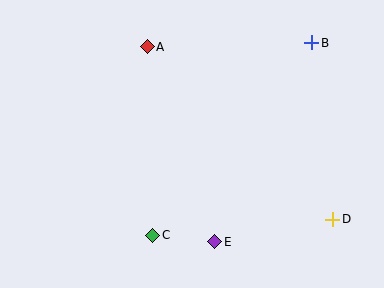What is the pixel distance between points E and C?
The distance between E and C is 62 pixels.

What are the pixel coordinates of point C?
Point C is at (153, 235).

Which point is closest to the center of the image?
Point C at (153, 235) is closest to the center.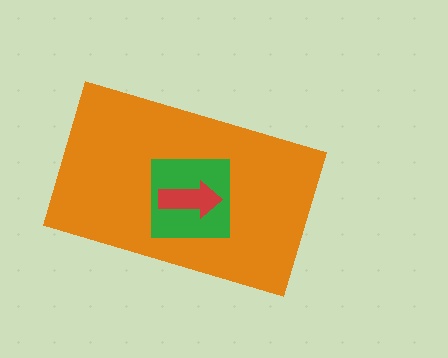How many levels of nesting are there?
3.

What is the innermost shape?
The red arrow.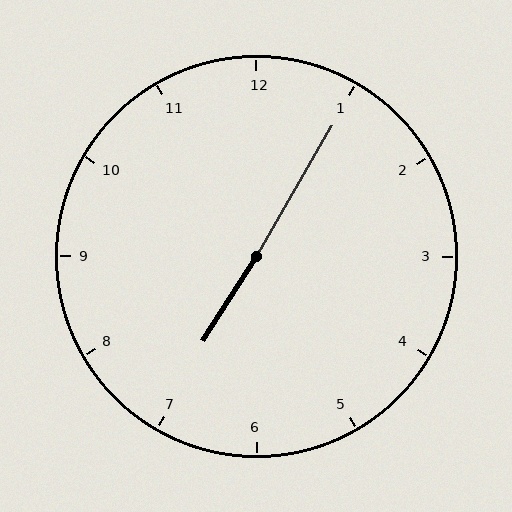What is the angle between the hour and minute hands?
Approximately 178 degrees.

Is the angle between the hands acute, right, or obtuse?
It is obtuse.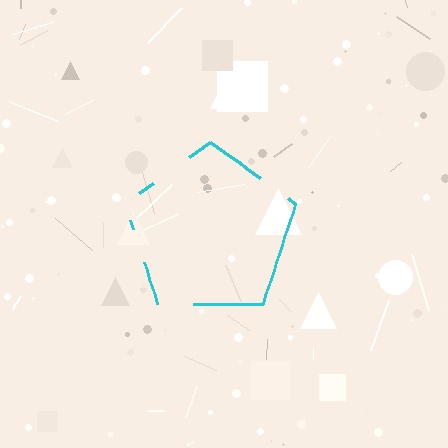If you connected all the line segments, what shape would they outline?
They would outline a pentagon.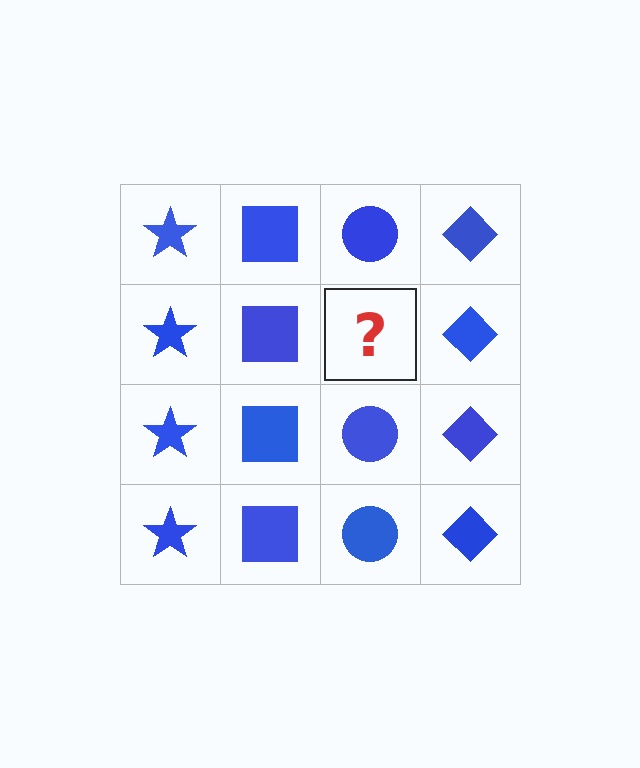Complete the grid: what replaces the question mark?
The question mark should be replaced with a blue circle.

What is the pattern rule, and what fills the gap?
The rule is that each column has a consistent shape. The gap should be filled with a blue circle.